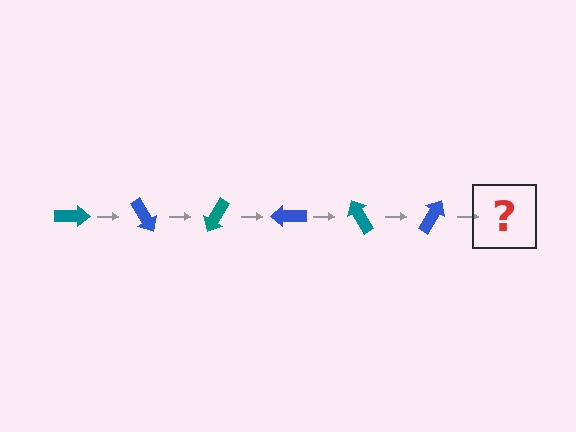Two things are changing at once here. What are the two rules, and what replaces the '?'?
The two rules are that it rotates 60 degrees each step and the color cycles through teal and blue. The '?' should be a teal arrow, rotated 360 degrees from the start.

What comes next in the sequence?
The next element should be a teal arrow, rotated 360 degrees from the start.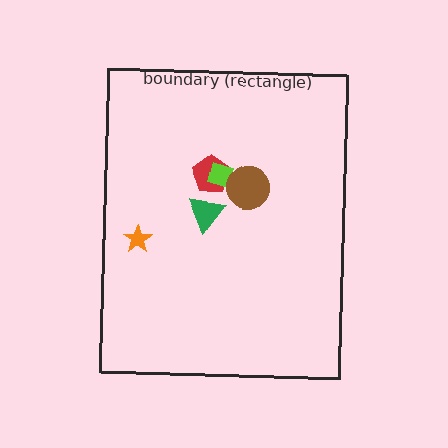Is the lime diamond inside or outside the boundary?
Inside.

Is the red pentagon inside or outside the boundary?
Inside.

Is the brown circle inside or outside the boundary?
Inside.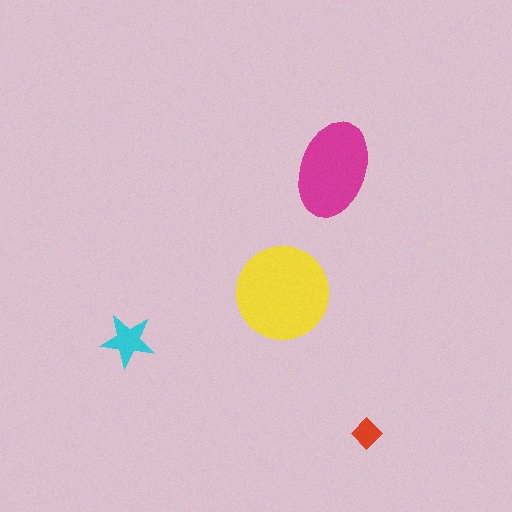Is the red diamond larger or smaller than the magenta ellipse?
Smaller.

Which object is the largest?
The yellow circle.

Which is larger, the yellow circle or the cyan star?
The yellow circle.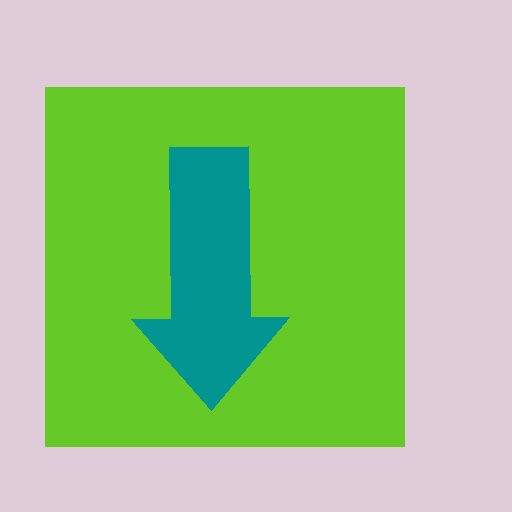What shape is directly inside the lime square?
The teal arrow.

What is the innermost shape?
The teal arrow.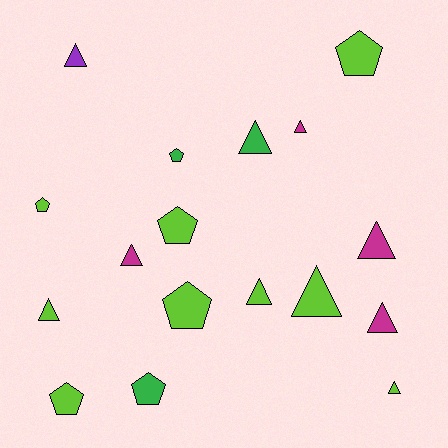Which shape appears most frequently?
Triangle, with 10 objects.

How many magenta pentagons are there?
There are no magenta pentagons.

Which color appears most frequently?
Lime, with 9 objects.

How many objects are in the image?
There are 17 objects.